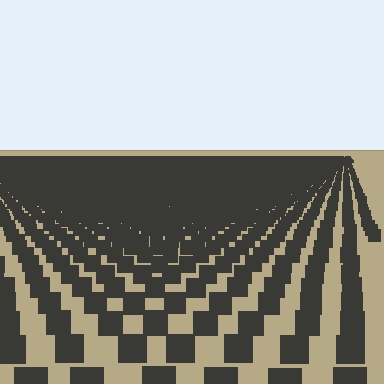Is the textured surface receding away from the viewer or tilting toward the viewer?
The surface is receding away from the viewer. Texture elements get smaller and denser toward the top.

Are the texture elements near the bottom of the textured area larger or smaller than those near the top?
Larger. Near the bottom, elements are closer to the viewer and appear at a bigger on-screen size.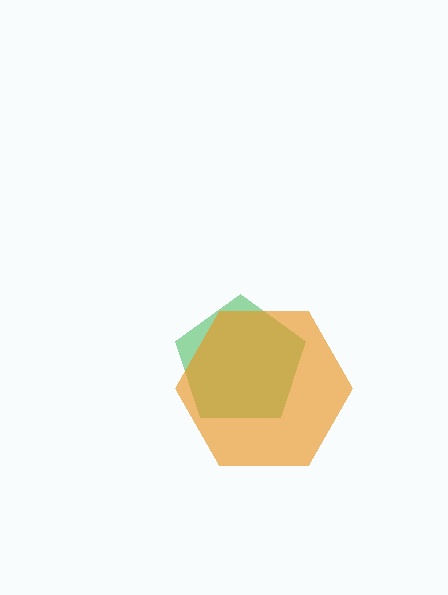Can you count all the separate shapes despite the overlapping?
Yes, there are 2 separate shapes.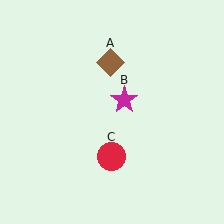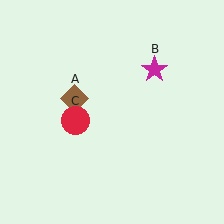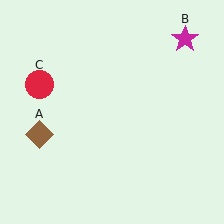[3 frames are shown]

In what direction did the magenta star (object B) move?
The magenta star (object B) moved up and to the right.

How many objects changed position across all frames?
3 objects changed position: brown diamond (object A), magenta star (object B), red circle (object C).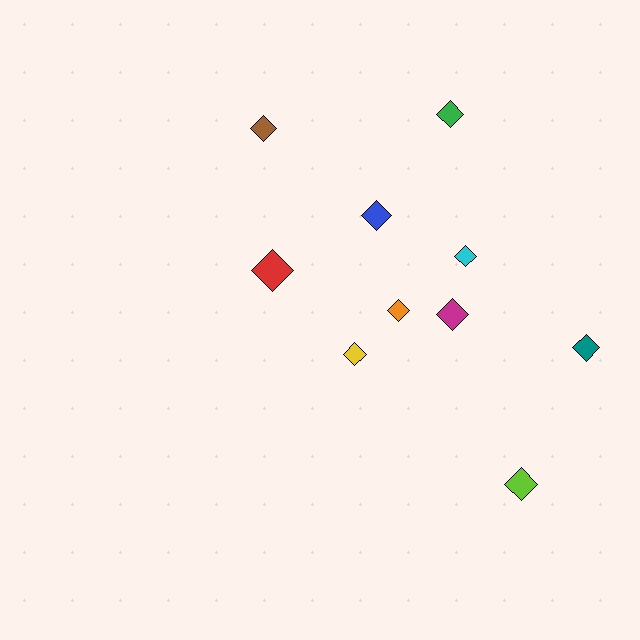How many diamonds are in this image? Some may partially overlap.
There are 10 diamonds.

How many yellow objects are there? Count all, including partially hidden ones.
There is 1 yellow object.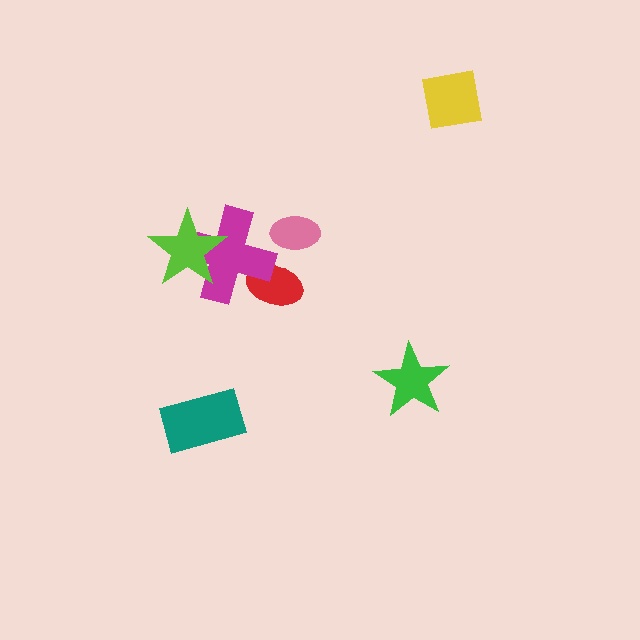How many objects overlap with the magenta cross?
2 objects overlap with the magenta cross.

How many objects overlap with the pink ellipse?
0 objects overlap with the pink ellipse.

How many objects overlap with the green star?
0 objects overlap with the green star.